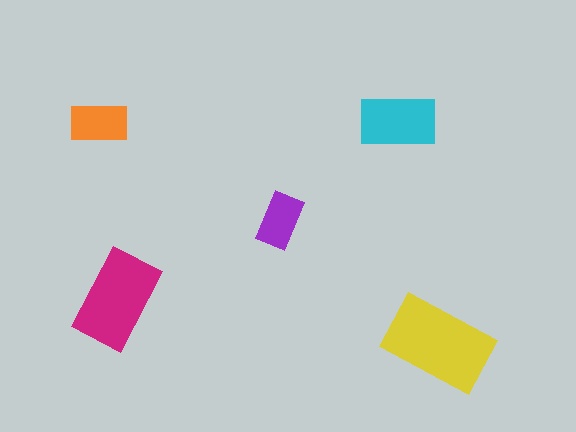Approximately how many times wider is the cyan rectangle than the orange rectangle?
About 1.5 times wider.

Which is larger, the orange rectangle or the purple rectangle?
The orange one.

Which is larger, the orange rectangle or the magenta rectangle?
The magenta one.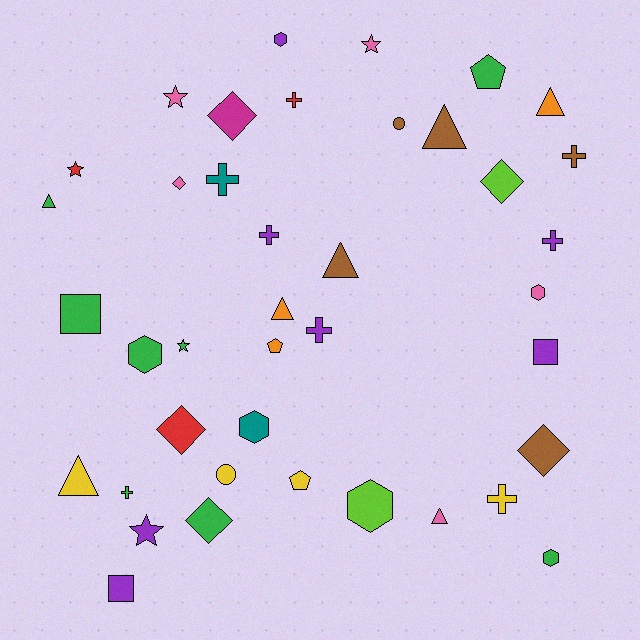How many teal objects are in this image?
There are 2 teal objects.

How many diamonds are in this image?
There are 6 diamonds.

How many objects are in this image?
There are 40 objects.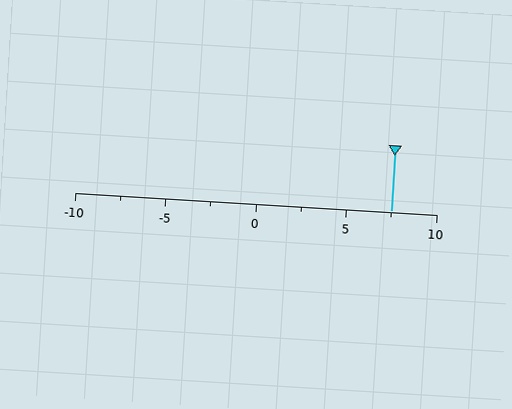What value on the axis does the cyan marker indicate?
The marker indicates approximately 7.5.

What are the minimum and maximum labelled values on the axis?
The axis runs from -10 to 10.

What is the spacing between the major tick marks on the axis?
The major ticks are spaced 5 apart.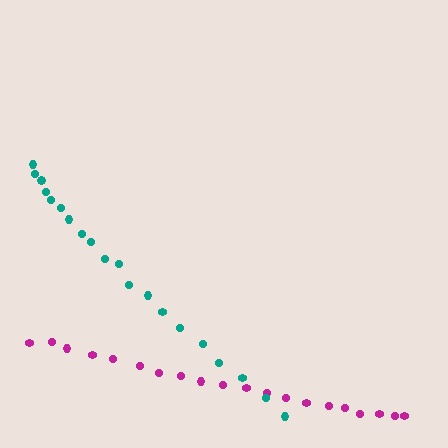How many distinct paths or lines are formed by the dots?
There are 2 distinct paths.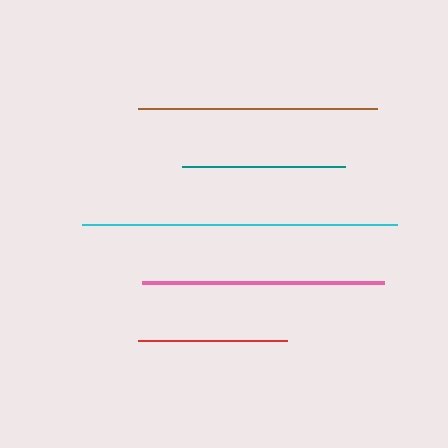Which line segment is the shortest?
The red line is the shortest at approximately 149 pixels.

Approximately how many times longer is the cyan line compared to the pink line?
The cyan line is approximately 1.3 times the length of the pink line.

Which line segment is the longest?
The cyan line is the longest at approximately 315 pixels.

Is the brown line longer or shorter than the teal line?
The brown line is longer than the teal line.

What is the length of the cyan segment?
The cyan segment is approximately 315 pixels long.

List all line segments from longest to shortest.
From longest to shortest: cyan, pink, brown, teal, red.